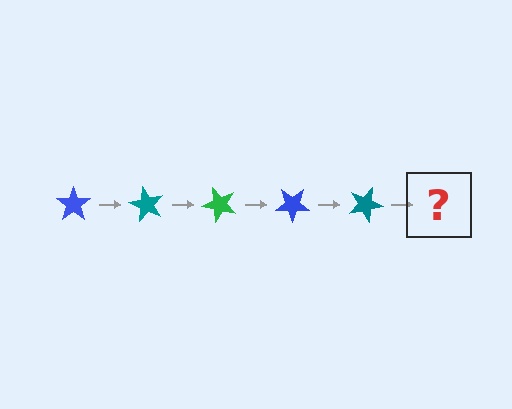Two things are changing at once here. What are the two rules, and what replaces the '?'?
The two rules are that it rotates 60 degrees each step and the color cycles through blue, teal, and green. The '?' should be a green star, rotated 300 degrees from the start.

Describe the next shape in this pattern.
It should be a green star, rotated 300 degrees from the start.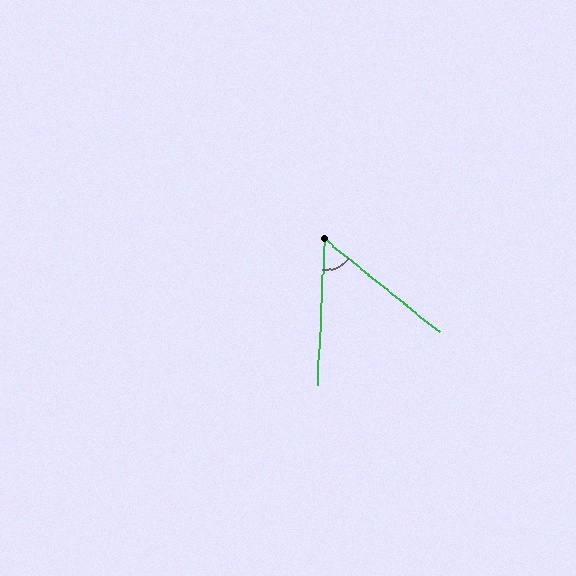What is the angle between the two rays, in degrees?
Approximately 54 degrees.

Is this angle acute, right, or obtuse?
It is acute.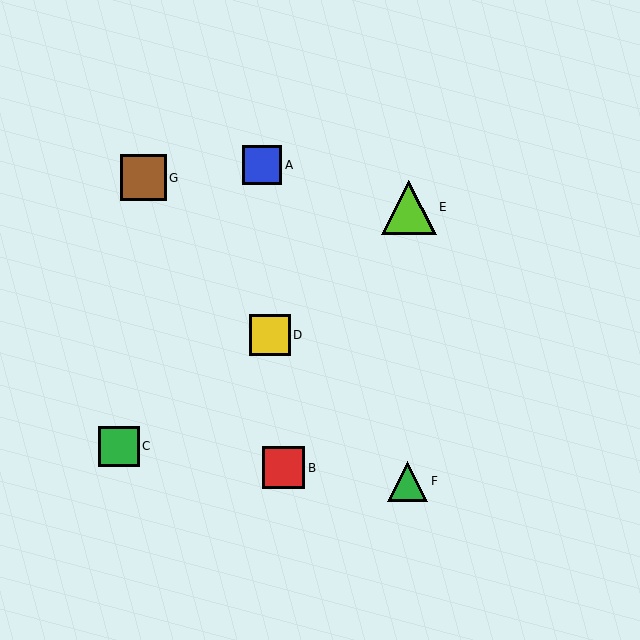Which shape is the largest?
The lime triangle (labeled E) is the largest.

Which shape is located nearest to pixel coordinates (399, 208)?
The lime triangle (labeled E) at (409, 207) is nearest to that location.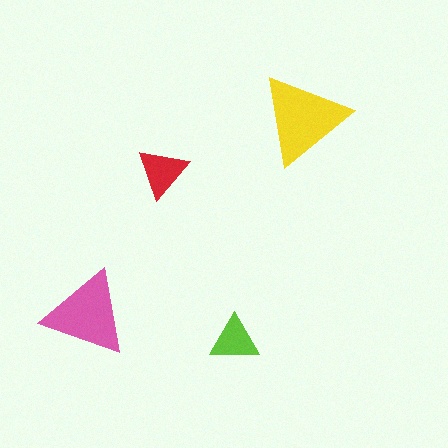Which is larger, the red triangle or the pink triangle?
The pink one.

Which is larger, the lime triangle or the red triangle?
The red one.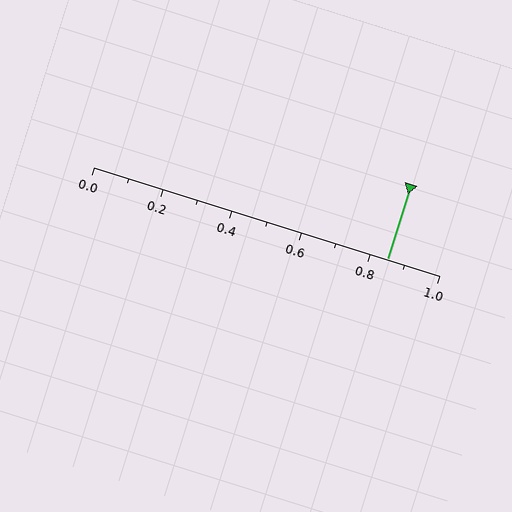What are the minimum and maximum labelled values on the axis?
The axis runs from 0.0 to 1.0.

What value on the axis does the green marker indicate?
The marker indicates approximately 0.85.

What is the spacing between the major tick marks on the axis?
The major ticks are spaced 0.2 apart.